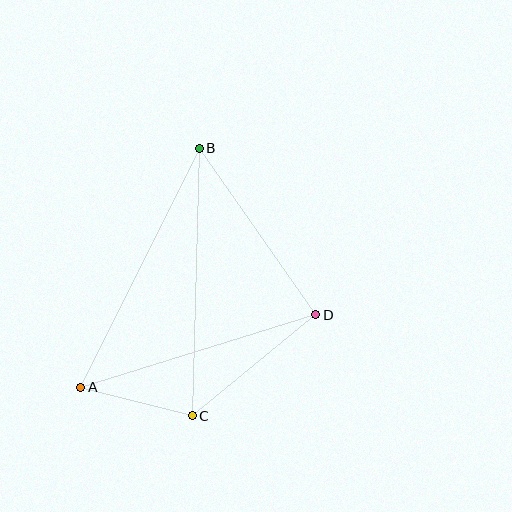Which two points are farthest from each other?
Points B and C are farthest from each other.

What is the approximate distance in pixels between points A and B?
The distance between A and B is approximately 266 pixels.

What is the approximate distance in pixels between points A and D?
The distance between A and D is approximately 246 pixels.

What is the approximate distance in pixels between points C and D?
The distance between C and D is approximately 160 pixels.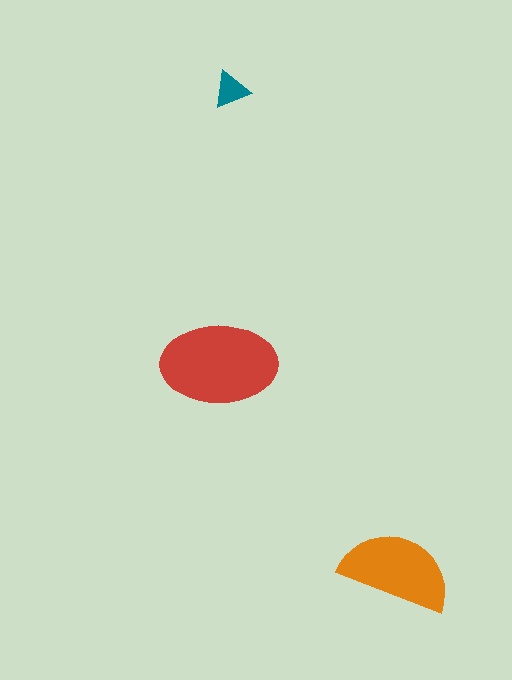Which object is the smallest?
The teal triangle.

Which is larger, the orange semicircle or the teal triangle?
The orange semicircle.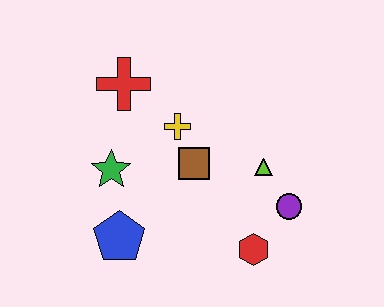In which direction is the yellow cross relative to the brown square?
The yellow cross is above the brown square.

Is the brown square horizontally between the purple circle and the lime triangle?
No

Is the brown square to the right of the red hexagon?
No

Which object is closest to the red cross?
The yellow cross is closest to the red cross.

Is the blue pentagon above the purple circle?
No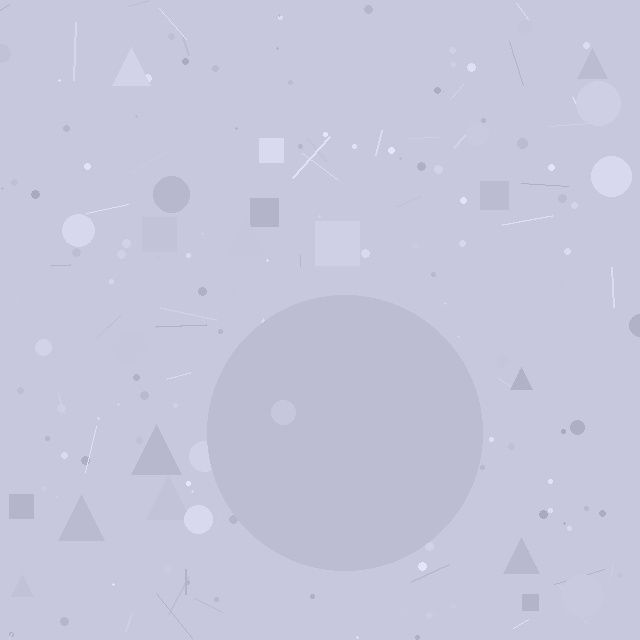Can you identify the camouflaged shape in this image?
The camouflaged shape is a circle.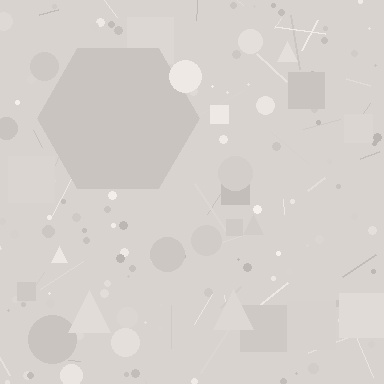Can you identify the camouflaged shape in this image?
The camouflaged shape is a hexagon.